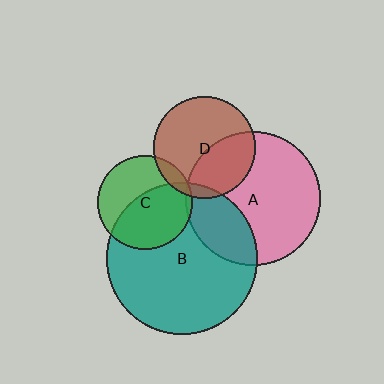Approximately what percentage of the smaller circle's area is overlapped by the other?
Approximately 40%.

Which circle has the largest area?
Circle B (teal).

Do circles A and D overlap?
Yes.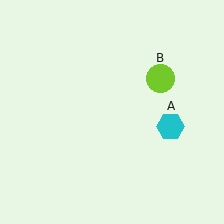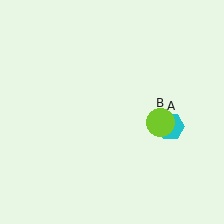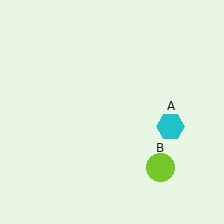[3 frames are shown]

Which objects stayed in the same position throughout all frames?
Cyan hexagon (object A) remained stationary.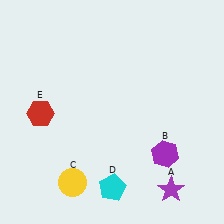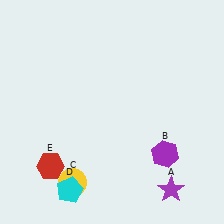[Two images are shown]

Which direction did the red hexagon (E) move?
The red hexagon (E) moved down.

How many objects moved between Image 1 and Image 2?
2 objects moved between the two images.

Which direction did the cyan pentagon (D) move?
The cyan pentagon (D) moved left.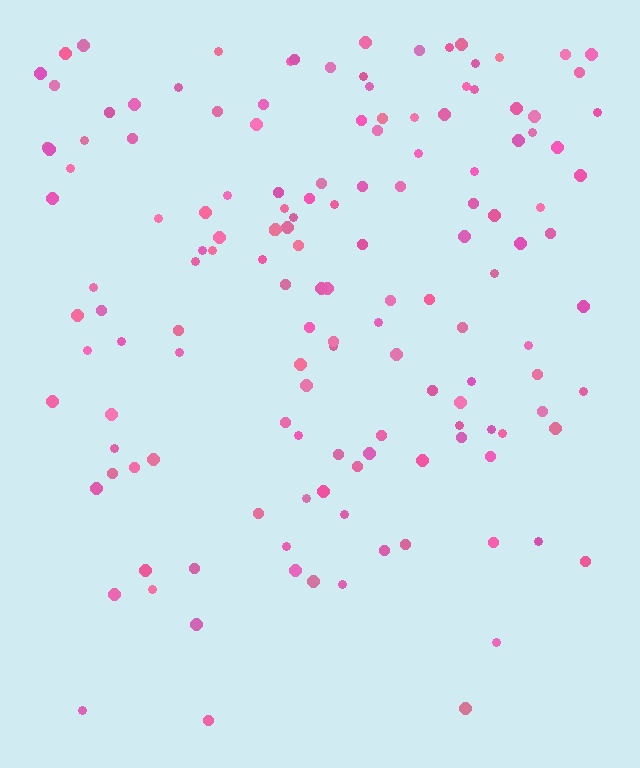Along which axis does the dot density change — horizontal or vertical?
Vertical.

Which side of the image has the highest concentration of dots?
The top.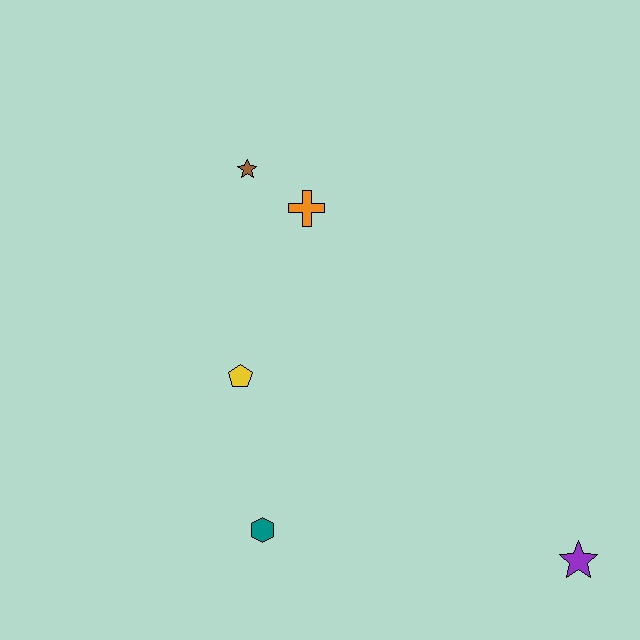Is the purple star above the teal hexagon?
No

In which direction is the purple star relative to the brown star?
The purple star is below the brown star.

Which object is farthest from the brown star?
The purple star is farthest from the brown star.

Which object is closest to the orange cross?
The brown star is closest to the orange cross.